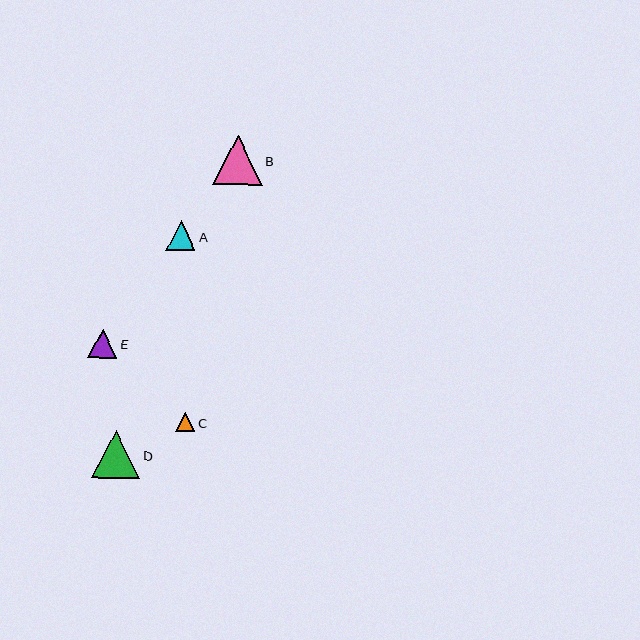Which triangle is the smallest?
Triangle C is the smallest with a size of approximately 19 pixels.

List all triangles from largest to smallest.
From largest to smallest: B, D, A, E, C.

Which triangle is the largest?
Triangle B is the largest with a size of approximately 49 pixels.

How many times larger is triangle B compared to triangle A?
Triangle B is approximately 1.7 times the size of triangle A.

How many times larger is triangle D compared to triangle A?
Triangle D is approximately 1.6 times the size of triangle A.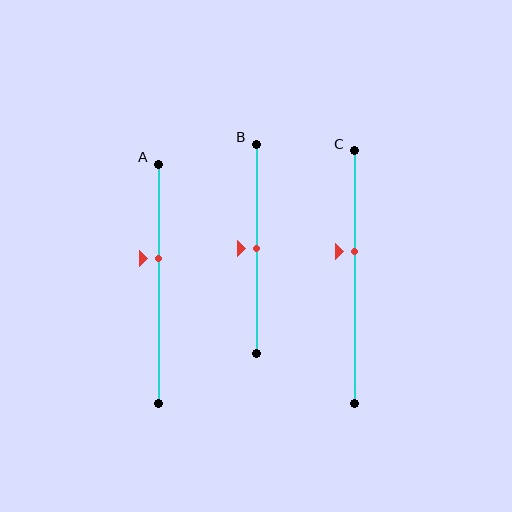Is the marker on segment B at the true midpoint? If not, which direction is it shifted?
Yes, the marker on segment B is at the true midpoint.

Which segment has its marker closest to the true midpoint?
Segment B has its marker closest to the true midpoint.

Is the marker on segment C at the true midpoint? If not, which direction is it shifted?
No, the marker on segment C is shifted upward by about 10% of the segment length.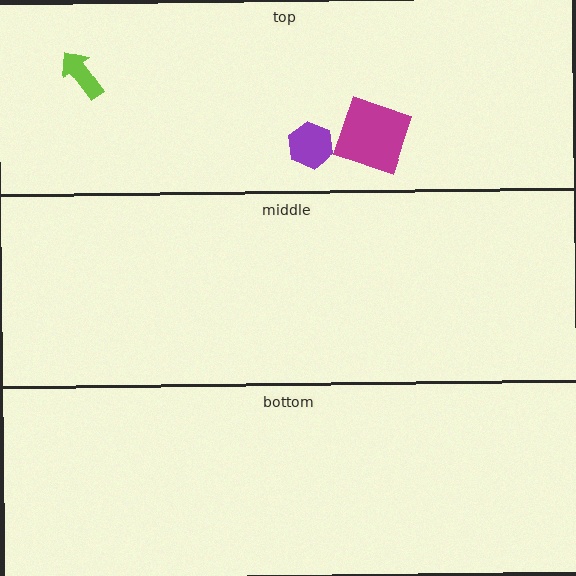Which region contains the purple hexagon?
The top region.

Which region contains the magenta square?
The top region.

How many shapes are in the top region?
3.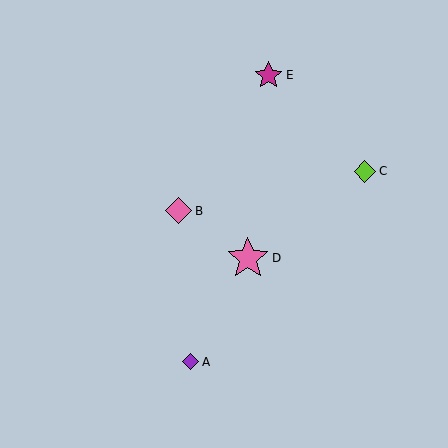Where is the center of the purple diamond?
The center of the purple diamond is at (191, 362).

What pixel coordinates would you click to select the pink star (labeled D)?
Click at (248, 258) to select the pink star D.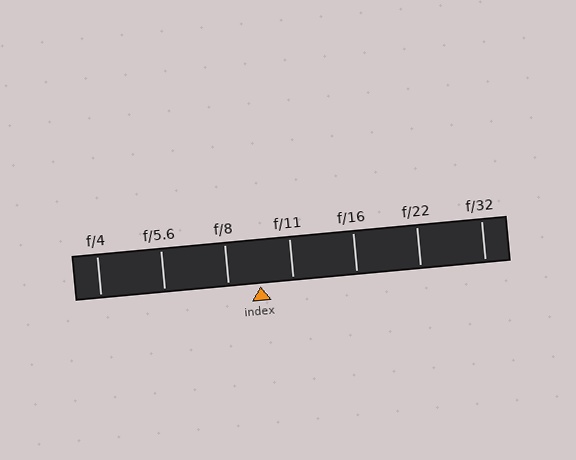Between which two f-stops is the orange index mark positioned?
The index mark is between f/8 and f/11.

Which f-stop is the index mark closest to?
The index mark is closest to f/8.